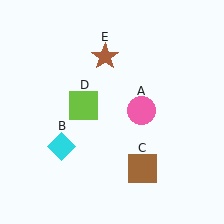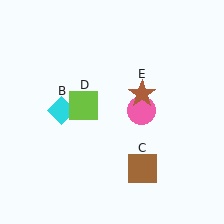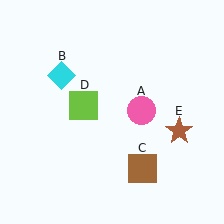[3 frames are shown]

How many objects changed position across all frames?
2 objects changed position: cyan diamond (object B), brown star (object E).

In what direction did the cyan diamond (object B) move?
The cyan diamond (object B) moved up.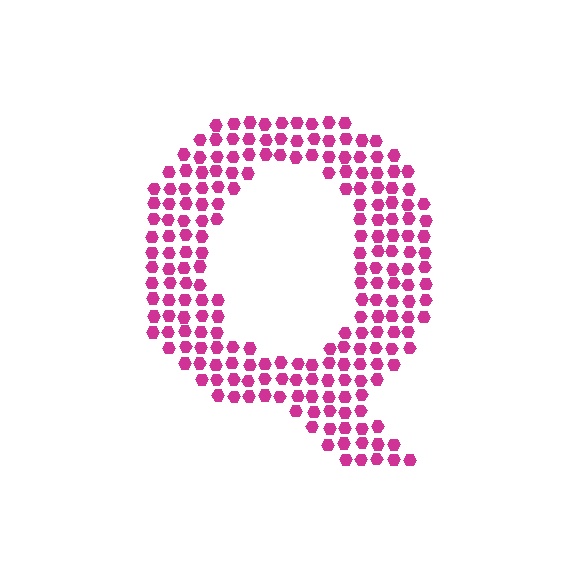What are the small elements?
The small elements are hexagons.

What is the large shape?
The large shape is the letter Q.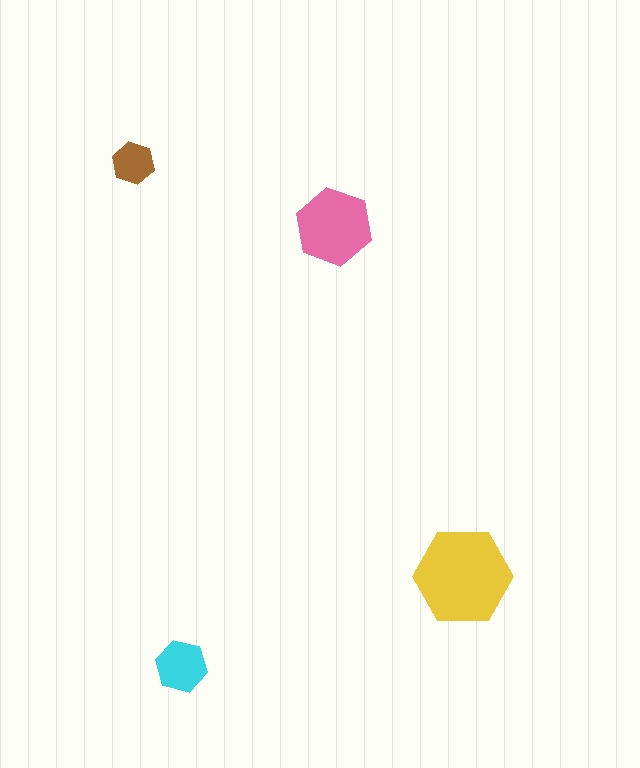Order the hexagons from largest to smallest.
the yellow one, the pink one, the cyan one, the brown one.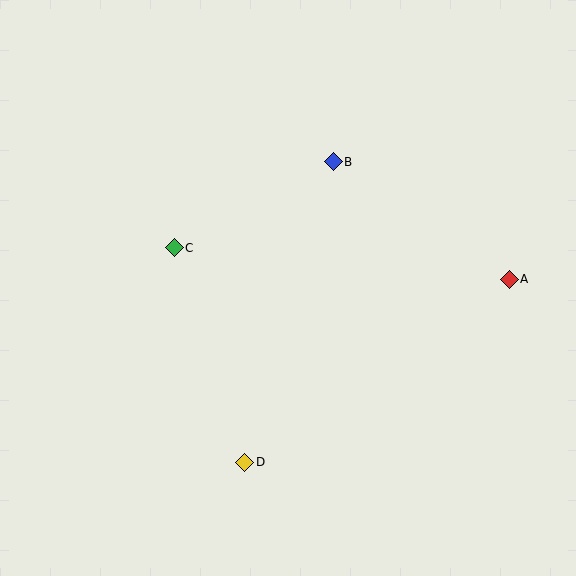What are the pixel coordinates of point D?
Point D is at (245, 462).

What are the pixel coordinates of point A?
Point A is at (509, 279).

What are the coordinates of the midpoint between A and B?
The midpoint between A and B is at (421, 221).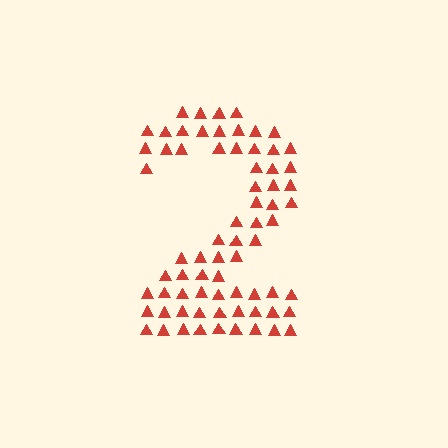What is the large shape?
The large shape is the digit 2.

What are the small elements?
The small elements are triangles.